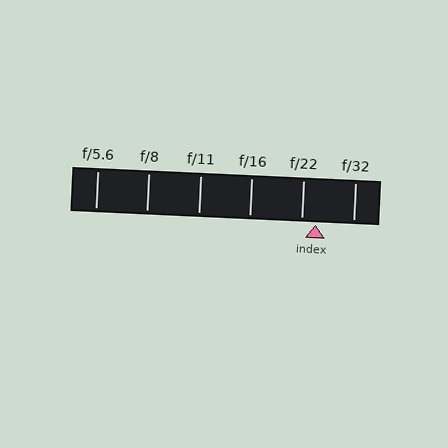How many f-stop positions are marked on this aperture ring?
There are 6 f-stop positions marked.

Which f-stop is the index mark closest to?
The index mark is closest to f/22.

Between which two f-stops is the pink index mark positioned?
The index mark is between f/22 and f/32.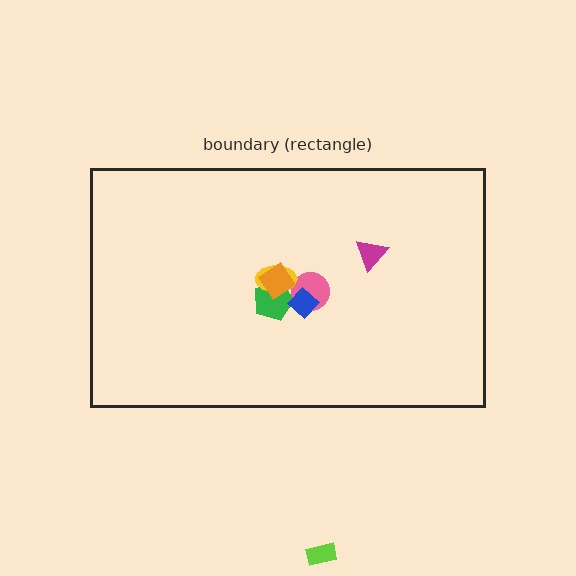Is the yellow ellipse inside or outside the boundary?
Inside.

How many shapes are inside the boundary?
6 inside, 1 outside.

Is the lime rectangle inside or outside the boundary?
Outside.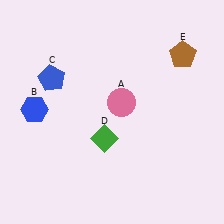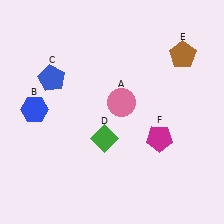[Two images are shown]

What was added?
A magenta pentagon (F) was added in Image 2.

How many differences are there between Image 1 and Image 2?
There is 1 difference between the two images.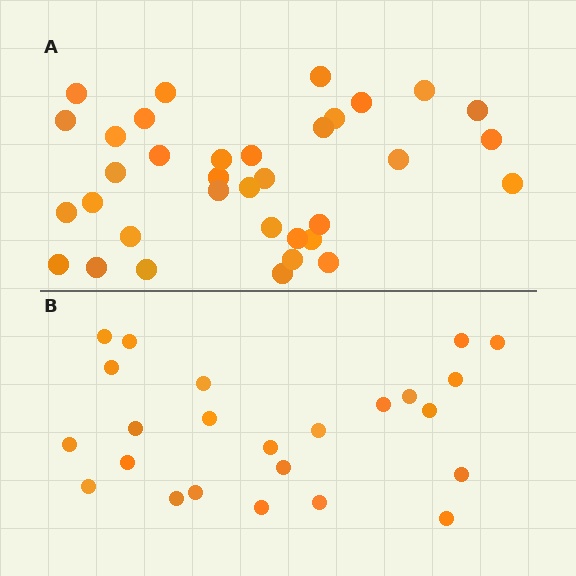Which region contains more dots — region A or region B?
Region A (the top region) has more dots.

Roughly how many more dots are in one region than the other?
Region A has roughly 12 or so more dots than region B.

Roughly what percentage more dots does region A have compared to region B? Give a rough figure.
About 45% more.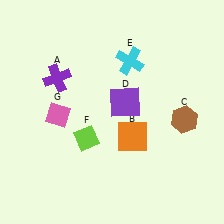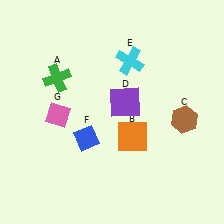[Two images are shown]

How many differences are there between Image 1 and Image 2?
There are 2 differences between the two images.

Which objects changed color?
A changed from purple to green. F changed from lime to blue.